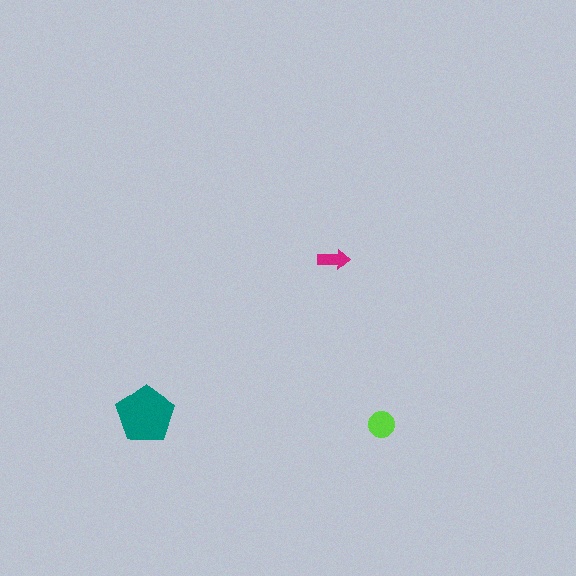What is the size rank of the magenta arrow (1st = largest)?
3rd.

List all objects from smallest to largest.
The magenta arrow, the lime circle, the teal pentagon.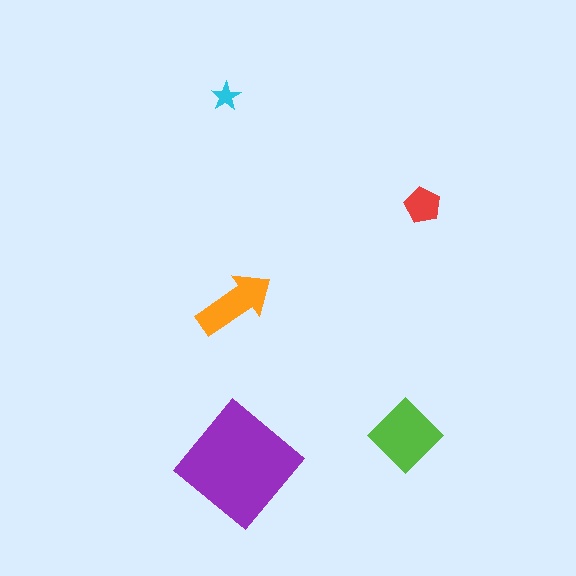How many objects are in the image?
There are 5 objects in the image.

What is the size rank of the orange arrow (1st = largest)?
3rd.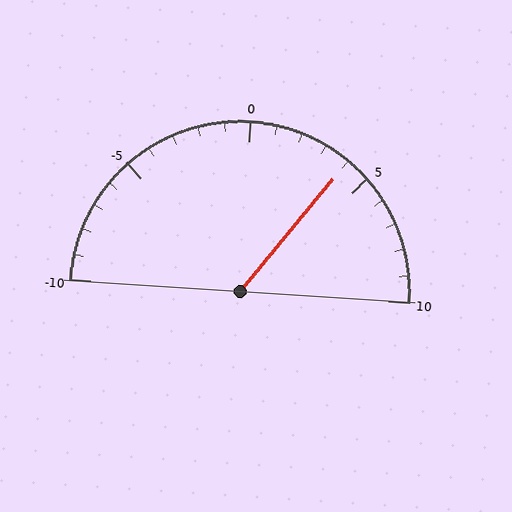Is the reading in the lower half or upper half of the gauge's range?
The reading is in the upper half of the range (-10 to 10).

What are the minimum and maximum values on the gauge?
The gauge ranges from -10 to 10.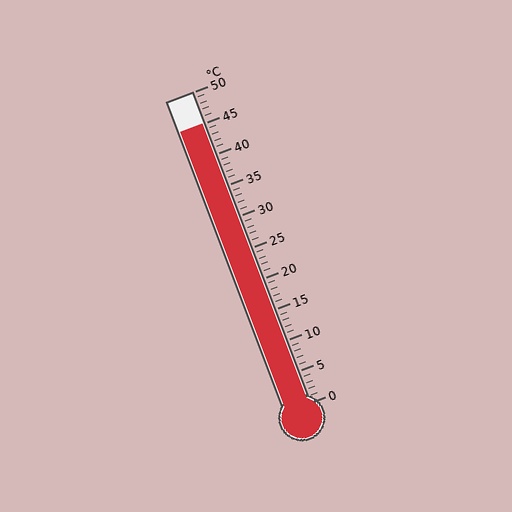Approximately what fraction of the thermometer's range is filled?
The thermometer is filled to approximately 90% of its range.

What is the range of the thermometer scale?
The thermometer scale ranges from 0°C to 50°C.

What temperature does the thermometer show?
The thermometer shows approximately 45°C.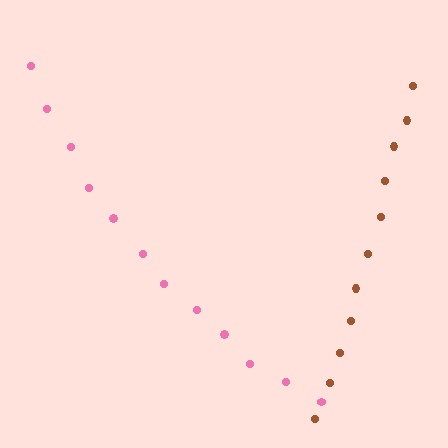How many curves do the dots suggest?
There are 2 distinct paths.